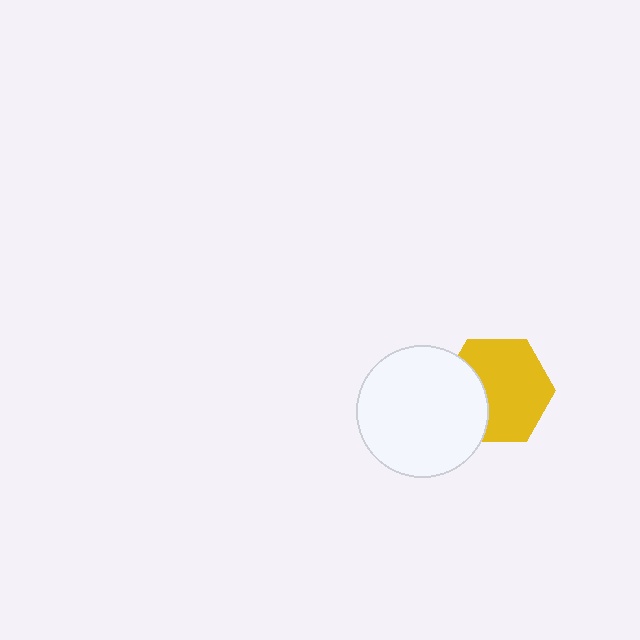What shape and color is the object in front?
The object in front is a white circle.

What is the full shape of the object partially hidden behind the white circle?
The partially hidden object is a yellow hexagon.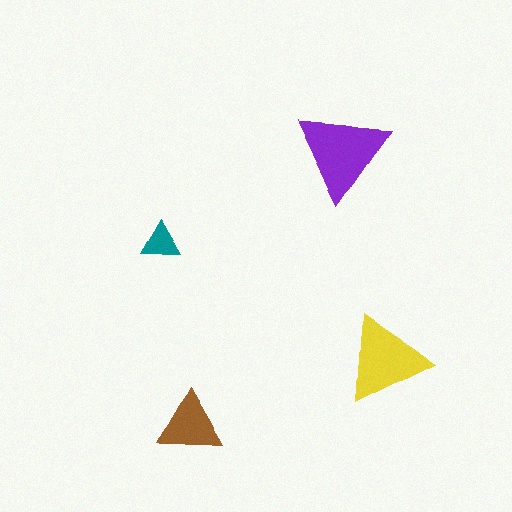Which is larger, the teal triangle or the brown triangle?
The brown one.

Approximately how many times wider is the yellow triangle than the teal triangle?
About 2 times wider.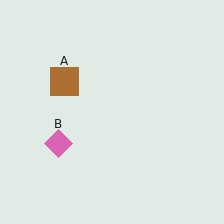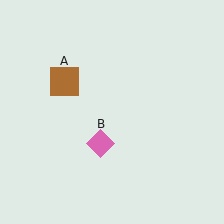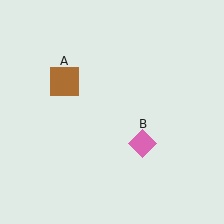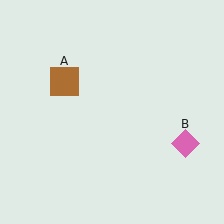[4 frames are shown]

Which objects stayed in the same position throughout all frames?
Brown square (object A) remained stationary.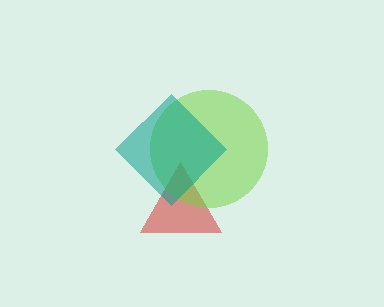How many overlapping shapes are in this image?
There are 3 overlapping shapes in the image.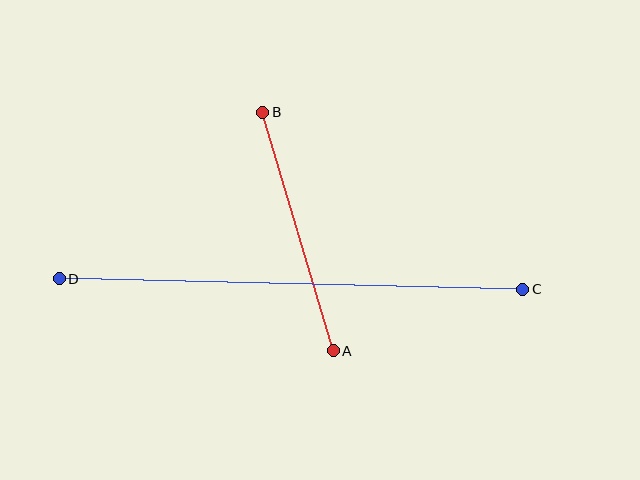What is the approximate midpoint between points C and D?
The midpoint is at approximately (291, 284) pixels.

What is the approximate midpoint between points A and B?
The midpoint is at approximately (298, 232) pixels.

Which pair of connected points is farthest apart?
Points C and D are farthest apart.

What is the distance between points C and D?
The distance is approximately 464 pixels.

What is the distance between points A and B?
The distance is approximately 249 pixels.